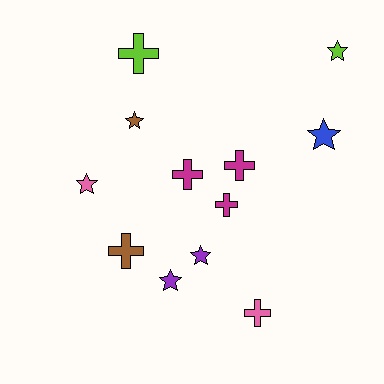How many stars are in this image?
There are 6 stars.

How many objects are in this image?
There are 12 objects.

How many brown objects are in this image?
There are 2 brown objects.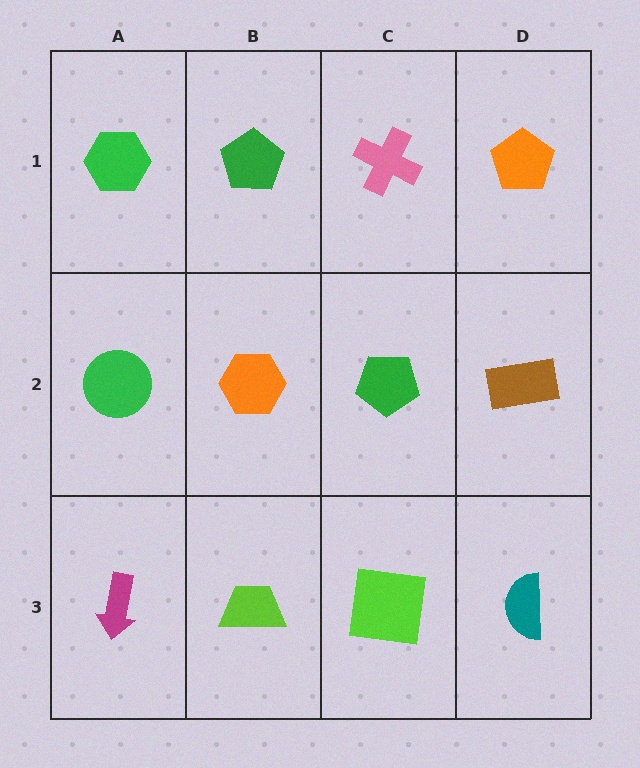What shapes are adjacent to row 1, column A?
A green circle (row 2, column A), a green pentagon (row 1, column B).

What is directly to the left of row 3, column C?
A lime trapezoid.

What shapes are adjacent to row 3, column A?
A green circle (row 2, column A), a lime trapezoid (row 3, column B).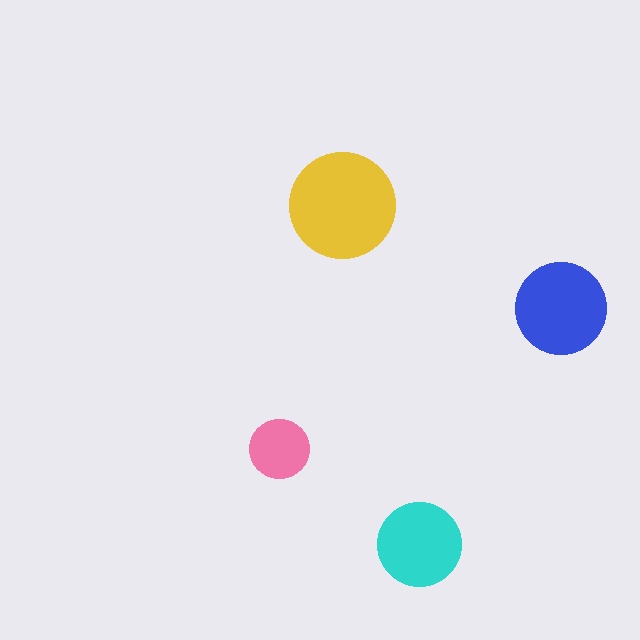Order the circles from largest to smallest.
the yellow one, the blue one, the cyan one, the pink one.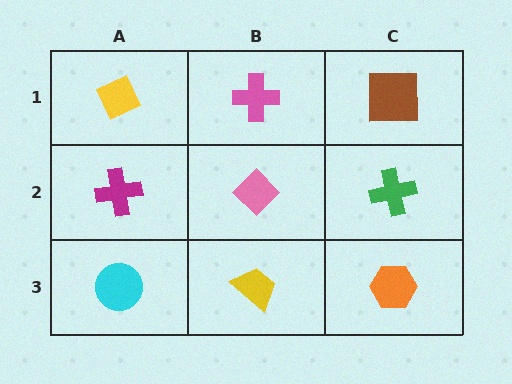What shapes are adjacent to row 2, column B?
A pink cross (row 1, column B), a yellow trapezoid (row 3, column B), a magenta cross (row 2, column A), a green cross (row 2, column C).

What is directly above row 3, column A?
A magenta cross.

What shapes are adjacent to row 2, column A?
A yellow diamond (row 1, column A), a cyan circle (row 3, column A), a pink diamond (row 2, column B).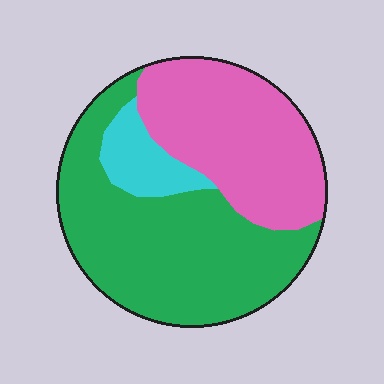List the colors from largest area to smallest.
From largest to smallest: green, pink, cyan.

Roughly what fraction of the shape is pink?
Pink covers 38% of the shape.